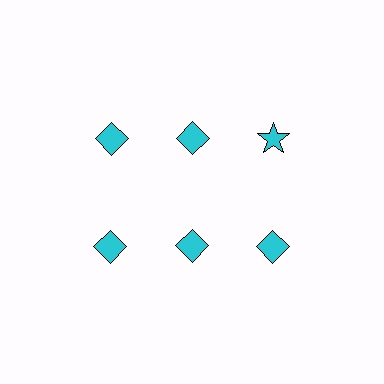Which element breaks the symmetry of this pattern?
The cyan star in the top row, center column breaks the symmetry. All other shapes are cyan diamonds.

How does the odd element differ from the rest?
It has a different shape: star instead of diamond.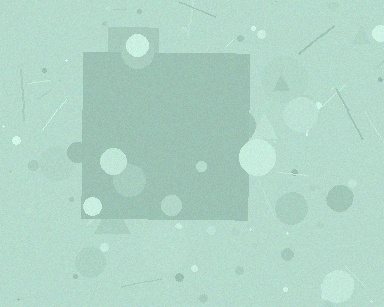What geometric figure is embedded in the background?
A square is embedded in the background.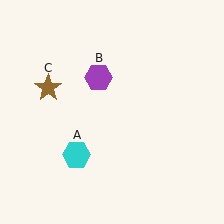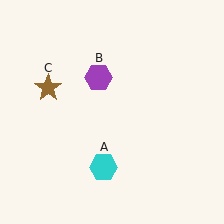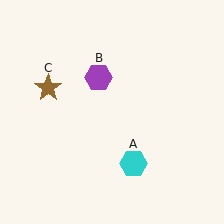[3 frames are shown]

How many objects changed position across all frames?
1 object changed position: cyan hexagon (object A).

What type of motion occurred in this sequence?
The cyan hexagon (object A) rotated counterclockwise around the center of the scene.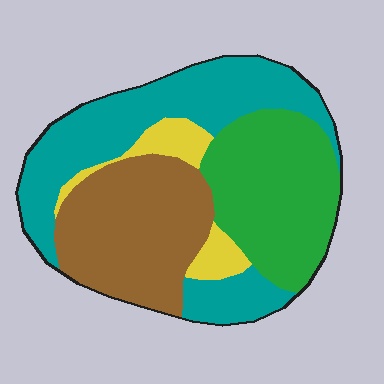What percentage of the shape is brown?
Brown takes up about one quarter (1/4) of the shape.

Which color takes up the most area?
Teal, at roughly 35%.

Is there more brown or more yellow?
Brown.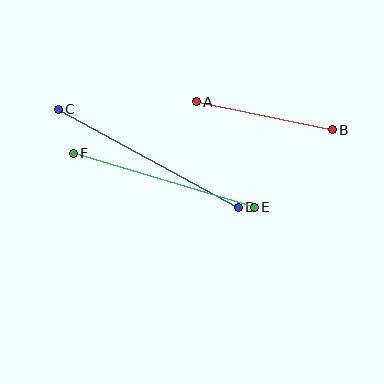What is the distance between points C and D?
The distance is approximately 205 pixels.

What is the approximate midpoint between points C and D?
The midpoint is at approximately (148, 158) pixels.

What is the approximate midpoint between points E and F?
The midpoint is at approximately (164, 180) pixels.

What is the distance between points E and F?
The distance is approximately 189 pixels.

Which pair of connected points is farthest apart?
Points C and D are farthest apart.